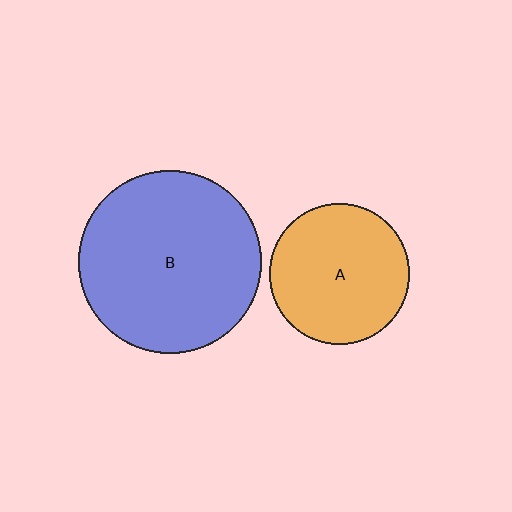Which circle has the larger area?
Circle B (blue).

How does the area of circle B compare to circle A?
Approximately 1.7 times.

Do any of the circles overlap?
No, none of the circles overlap.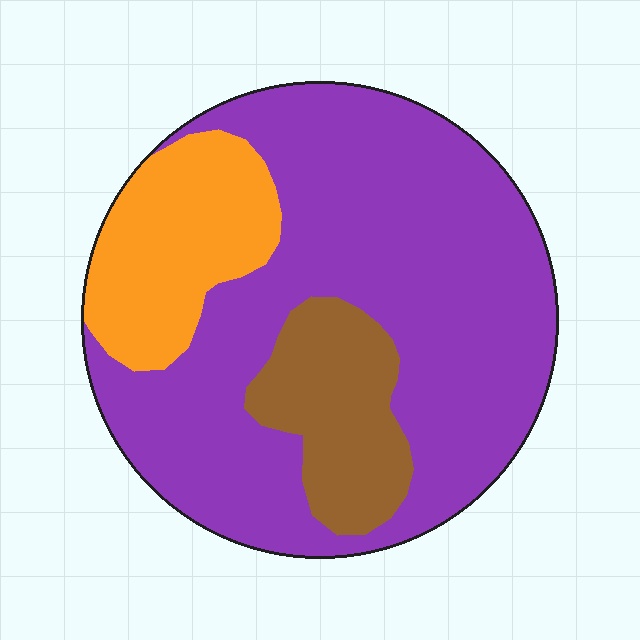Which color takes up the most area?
Purple, at roughly 70%.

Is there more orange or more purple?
Purple.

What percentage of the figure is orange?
Orange covers about 20% of the figure.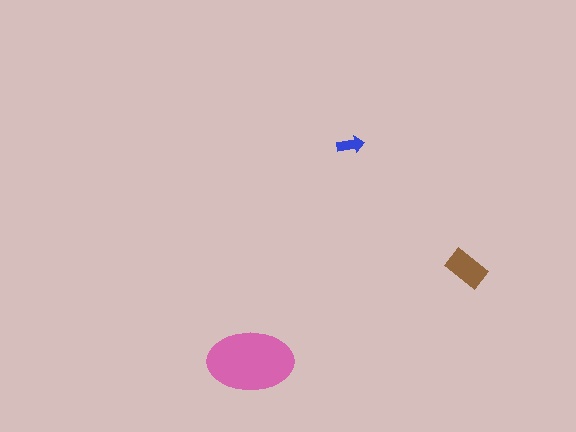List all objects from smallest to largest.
The blue arrow, the brown rectangle, the pink ellipse.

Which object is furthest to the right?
The brown rectangle is rightmost.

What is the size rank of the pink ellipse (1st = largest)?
1st.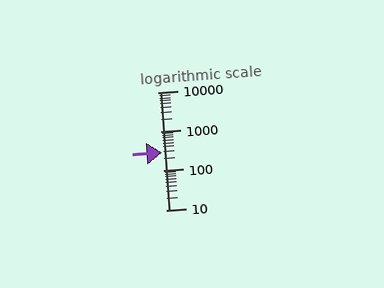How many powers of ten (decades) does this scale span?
The scale spans 3 decades, from 10 to 10000.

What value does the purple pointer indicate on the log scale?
The pointer indicates approximately 290.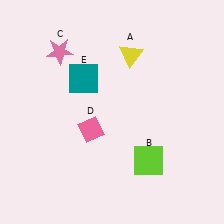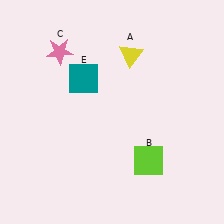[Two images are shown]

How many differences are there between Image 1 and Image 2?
There is 1 difference between the two images.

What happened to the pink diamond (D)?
The pink diamond (D) was removed in Image 2. It was in the bottom-left area of Image 1.